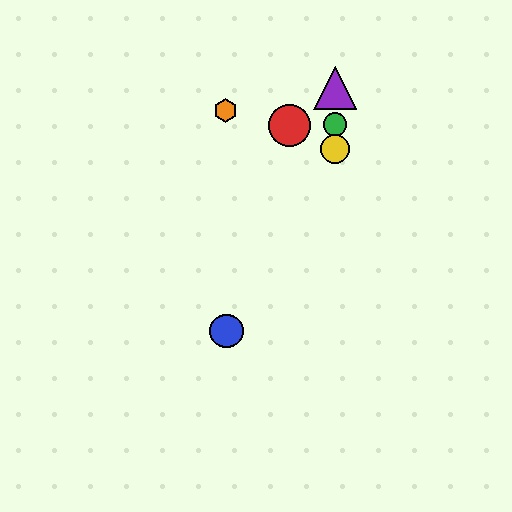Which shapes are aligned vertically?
The green circle, the yellow circle, the purple triangle are aligned vertically.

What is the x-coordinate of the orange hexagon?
The orange hexagon is at x≈225.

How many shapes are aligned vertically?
3 shapes (the green circle, the yellow circle, the purple triangle) are aligned vertically.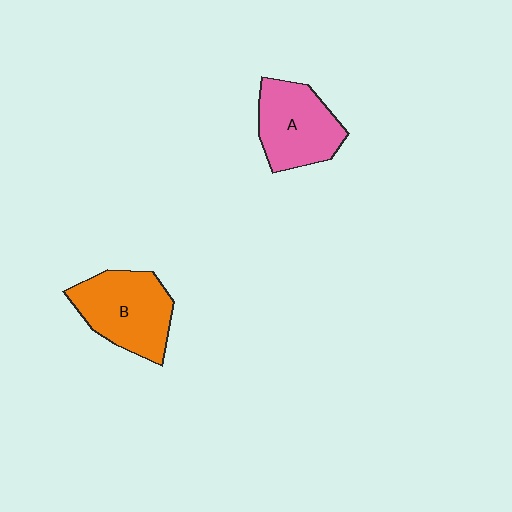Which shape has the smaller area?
Shape A (pink).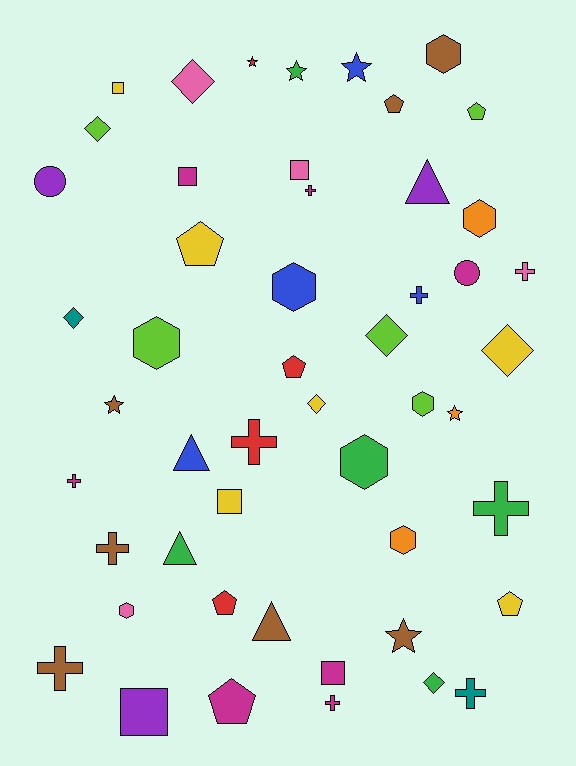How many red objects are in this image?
There are 4 red objects.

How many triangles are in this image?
There are 4 triangles.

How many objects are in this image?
There are 50 objects.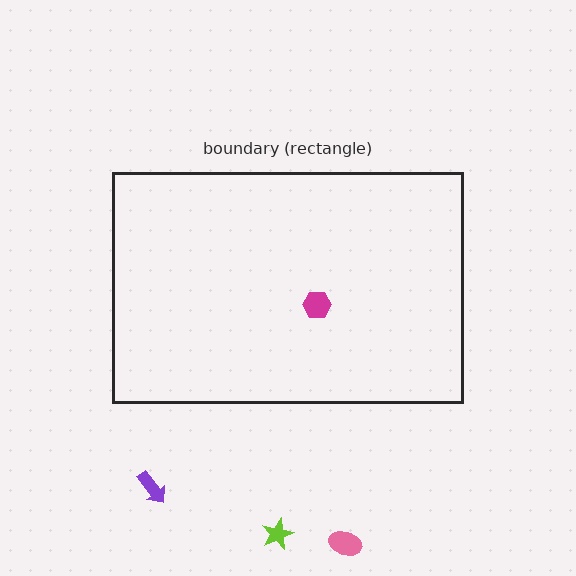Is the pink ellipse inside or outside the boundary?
Outside.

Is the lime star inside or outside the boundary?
Outside.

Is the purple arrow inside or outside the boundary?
Outside.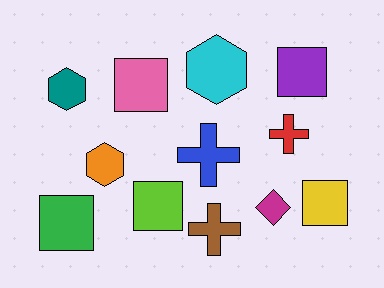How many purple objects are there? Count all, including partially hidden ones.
There is 1 purple object.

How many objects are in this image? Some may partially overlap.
There are 12 objects.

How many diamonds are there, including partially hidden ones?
There is 1 diamond.